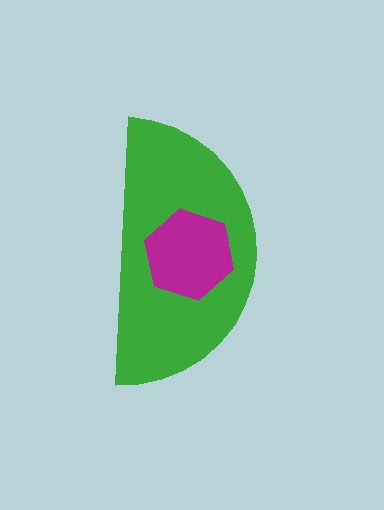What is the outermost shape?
The green semicircle.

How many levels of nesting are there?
2.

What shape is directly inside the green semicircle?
The magenta hexagon.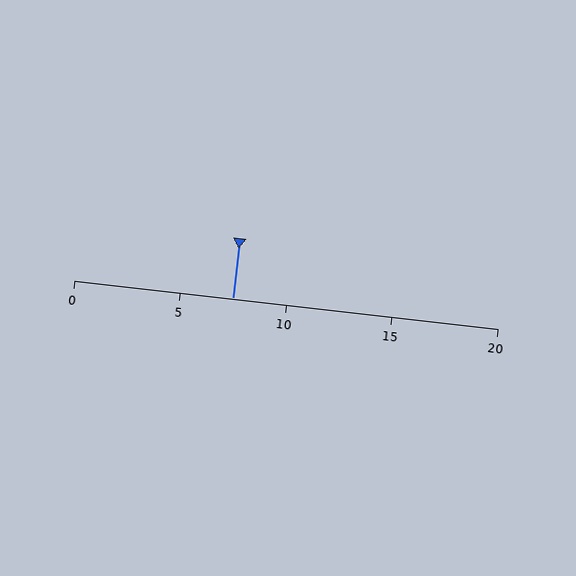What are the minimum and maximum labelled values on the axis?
The axis runs from 0 to 20.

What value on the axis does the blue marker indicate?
The marker indicates approximately 7.5.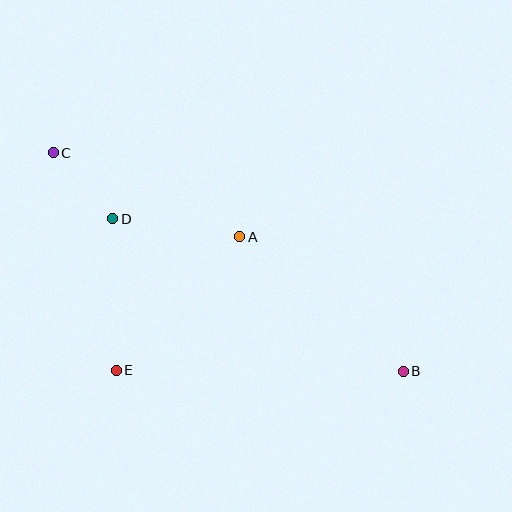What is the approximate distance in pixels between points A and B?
The distance between A and B is approximately 212 pixels.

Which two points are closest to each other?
Points C and D are closest to each other.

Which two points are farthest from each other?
Points B and C are farthest from each other.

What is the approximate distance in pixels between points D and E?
The distance between D and E is approximately 152 pixels.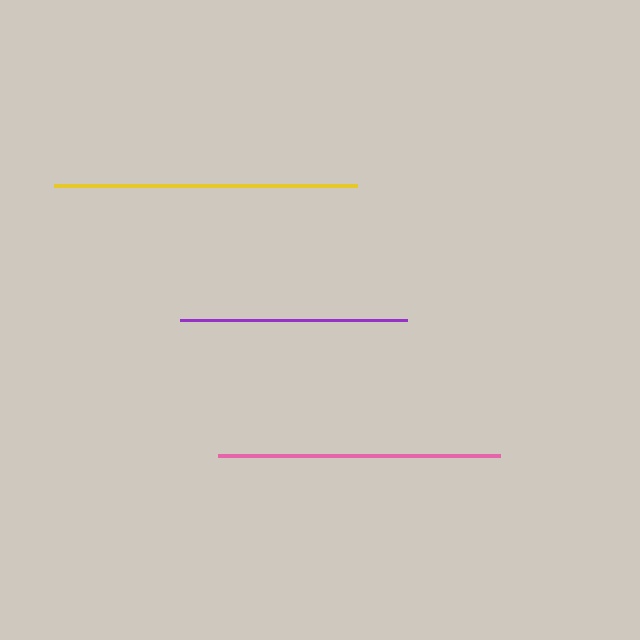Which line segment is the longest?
The yellow line is the longest at approximately 303 pixels.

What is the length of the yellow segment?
The yellow segment is approximately 303 pixels long.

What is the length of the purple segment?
The purple segment is approximately 228 pixels long.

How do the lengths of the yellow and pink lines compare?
The yellow and pink lines are approximately the same length.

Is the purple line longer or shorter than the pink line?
The pink line is longer than the purple line.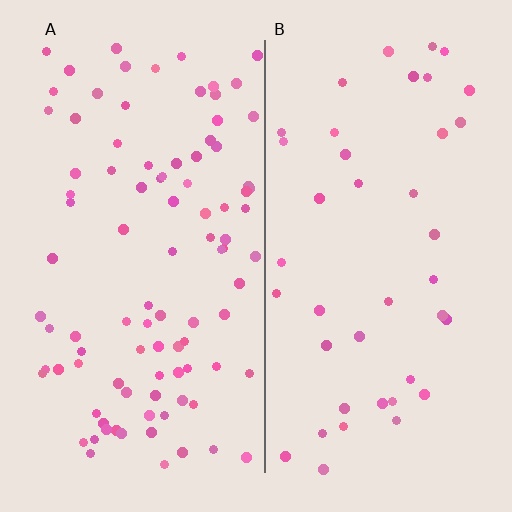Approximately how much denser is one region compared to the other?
Approximately 2.3× — region A over region B.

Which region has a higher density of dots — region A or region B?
A (the left).